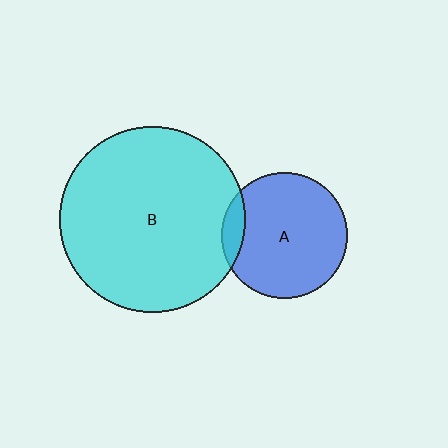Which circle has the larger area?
Circle B (cyan).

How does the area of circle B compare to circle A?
Approximately 2.2 times.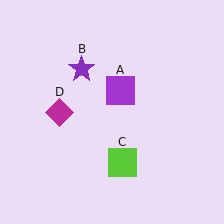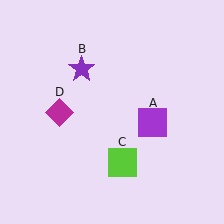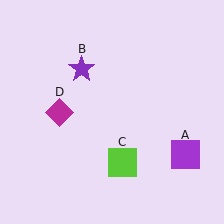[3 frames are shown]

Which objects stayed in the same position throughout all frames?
Purple star (object B) and lime square (object C) and magenta diamond (object D) remained stationary.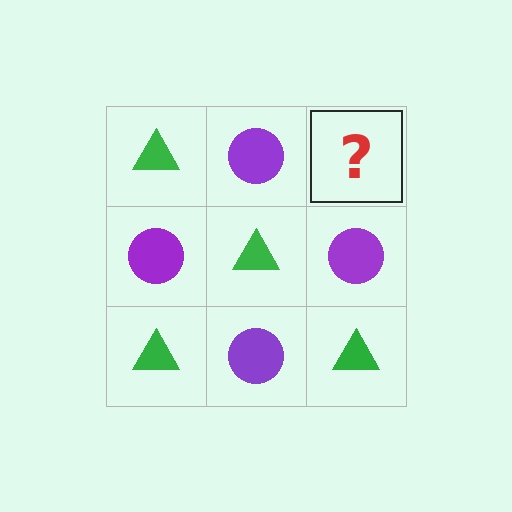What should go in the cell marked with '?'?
The missing cell should contain a green triangle.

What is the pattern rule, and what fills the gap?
The rule is that it alternates green triangle and purple circle in a checkerboard pattern. The gap should be filled with a green triangle.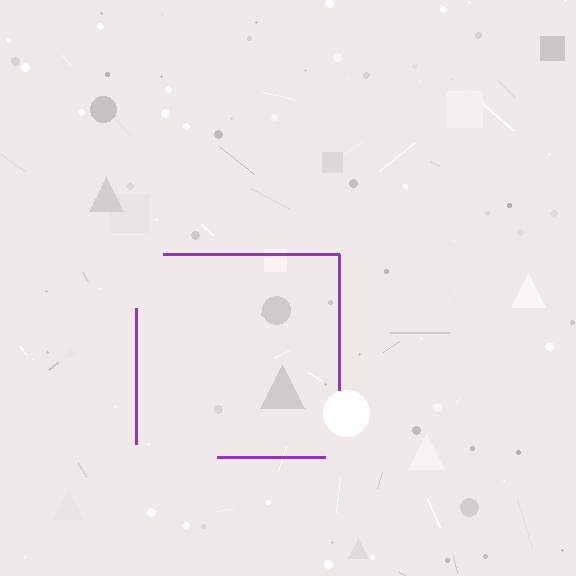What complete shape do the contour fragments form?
The contour fragments form a square.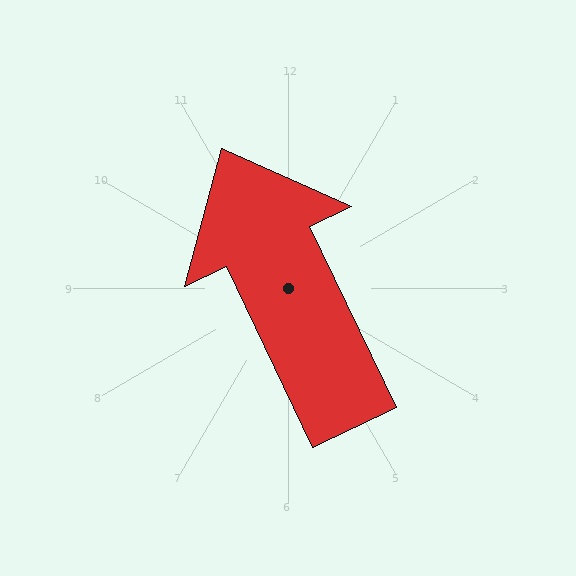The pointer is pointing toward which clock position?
Roughly 11 o'clock.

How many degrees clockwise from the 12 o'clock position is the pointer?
Approximately 335 degrees.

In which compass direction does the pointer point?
Northwest.